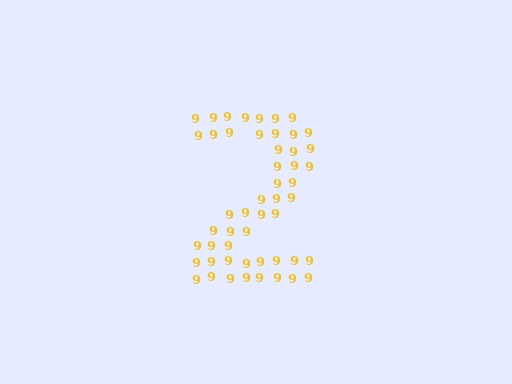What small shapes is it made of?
It is made of small digit 9's.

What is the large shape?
The large shape is the digit 2.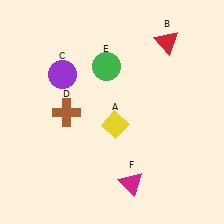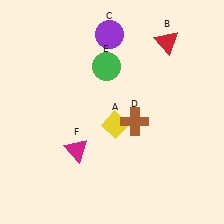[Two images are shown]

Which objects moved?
The objects that moved are: the purple circle (C), the brown cross (D), the magenta triangle (F).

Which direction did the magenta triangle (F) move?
The magenta triangle (F) moved left.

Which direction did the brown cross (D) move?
The brown cross (D) moved right.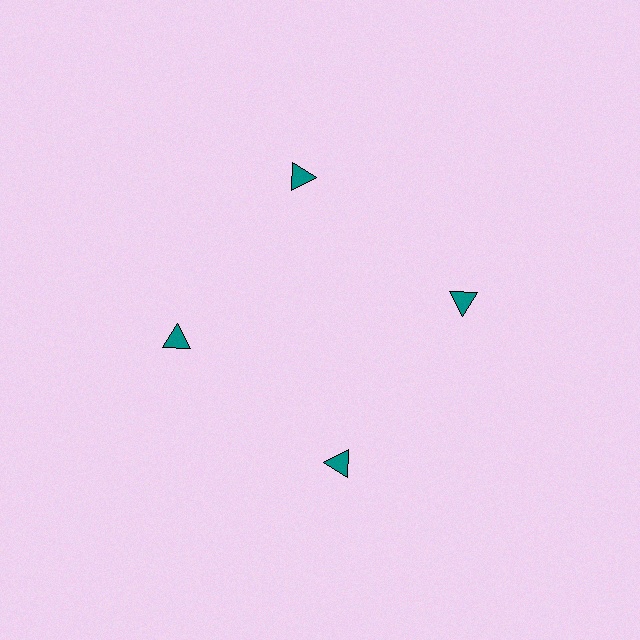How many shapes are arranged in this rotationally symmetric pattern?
There are 4 shapes, arranged in 4 groups of 1.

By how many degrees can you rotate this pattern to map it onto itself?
The pattern maps onto itself every 90 degrees of rotation.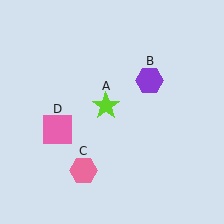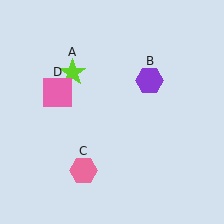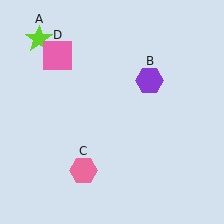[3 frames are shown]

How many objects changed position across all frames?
2 objects changed position: lime star (object A), pink square (object D).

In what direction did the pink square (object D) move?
The pink square (object D) moved up.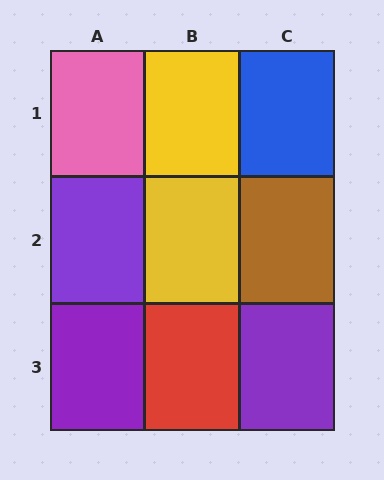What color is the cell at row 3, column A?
Purple.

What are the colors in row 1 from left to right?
Pink, yellow, blue.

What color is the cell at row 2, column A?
Purple.